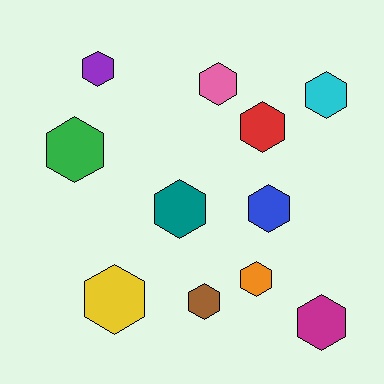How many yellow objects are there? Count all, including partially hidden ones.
There is 1 yellow object.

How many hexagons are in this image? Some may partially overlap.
There are 11 hexagons.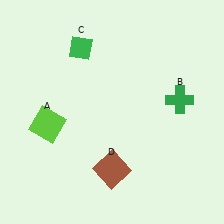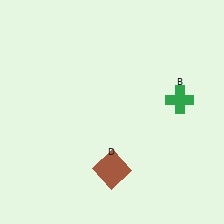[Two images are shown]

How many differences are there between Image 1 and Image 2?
There are 2 differences between the two images.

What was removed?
The lime square (A), the green diamond (C) were removed in Image 2.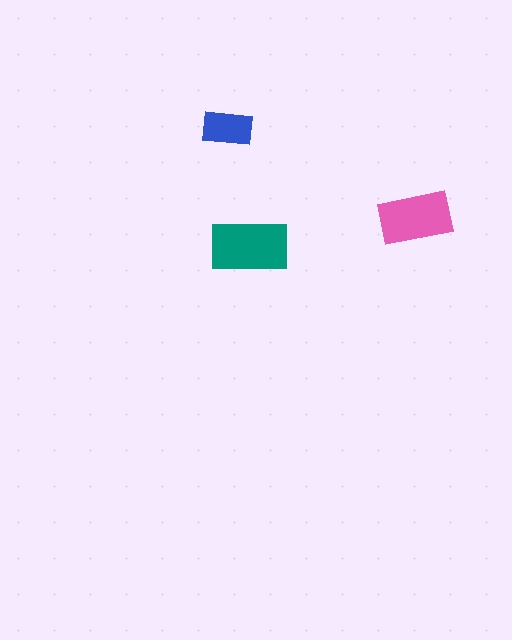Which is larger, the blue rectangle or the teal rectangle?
The teal one.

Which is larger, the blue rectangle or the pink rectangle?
The pink one.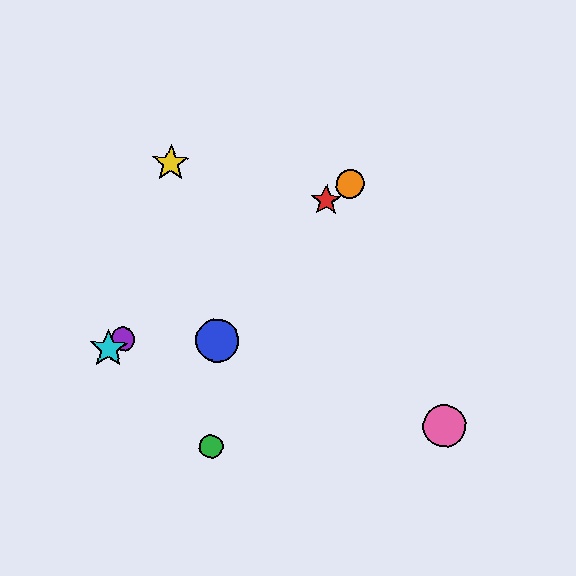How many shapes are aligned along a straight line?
4 shapes (the red star, the purple circle, the orange circle, the cyan star) are aligned along a straight line.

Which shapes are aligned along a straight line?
The red star, the purple circle, the orange circle, the cyan star are aligned along a straight line.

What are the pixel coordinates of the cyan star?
The cyan star is at (109, 349).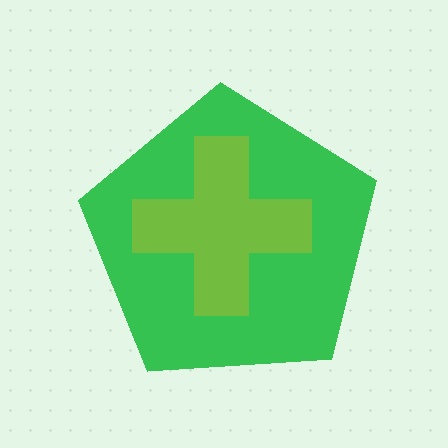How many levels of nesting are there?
2.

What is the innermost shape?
The lime cross.